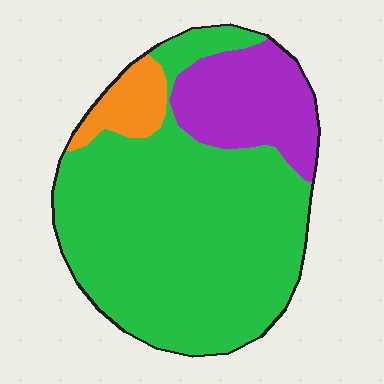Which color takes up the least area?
Orange, at roughly 5%.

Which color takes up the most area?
Green, at roughly 75%.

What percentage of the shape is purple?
Purple covers around 20% of the shape.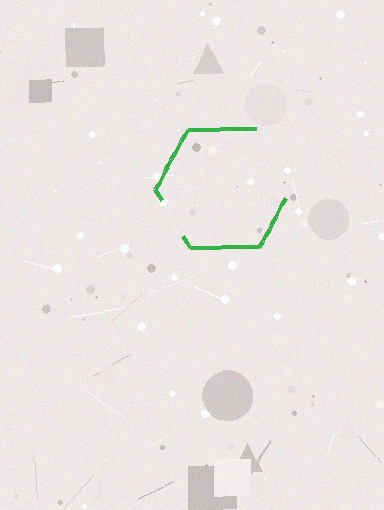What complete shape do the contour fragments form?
The contour fragments form a hexagon.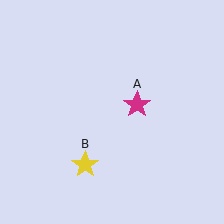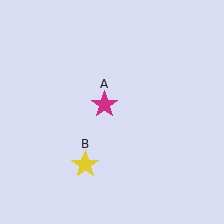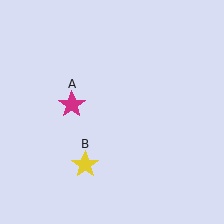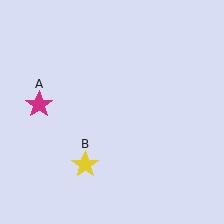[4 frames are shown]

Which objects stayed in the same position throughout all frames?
Yellow star (object B) remained stationary.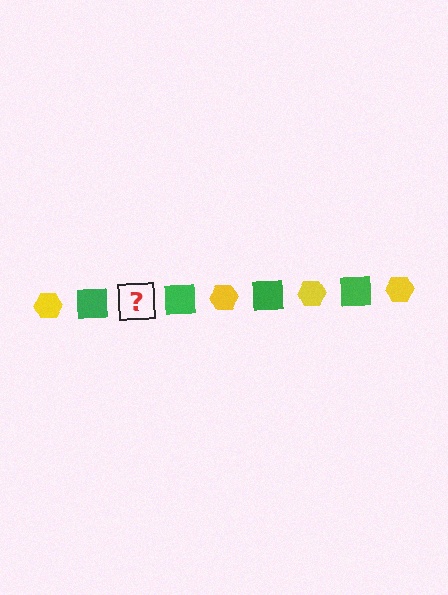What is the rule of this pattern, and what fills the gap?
The rule is that the pattern alternates between yellow hexagon and green square. The gap should be filled with a yellow hexagon.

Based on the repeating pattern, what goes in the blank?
The blank should be a yellow hexagon.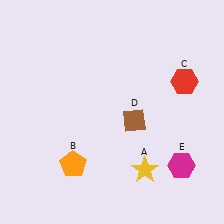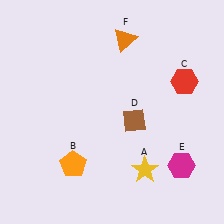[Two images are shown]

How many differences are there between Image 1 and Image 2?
There is 1 difference between the two images.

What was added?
An orange triangle (F) was added in Image 2.